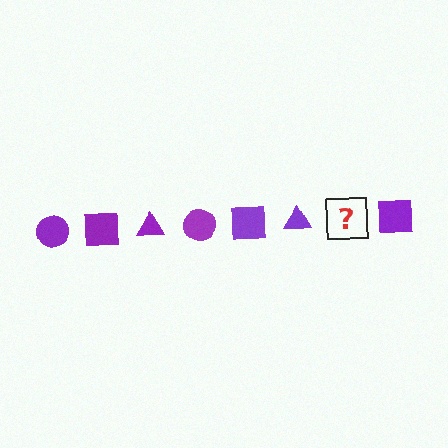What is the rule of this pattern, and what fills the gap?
The rule is that the pattern cycles through circle, square, triangle shapes in purple. The gap should be filled with a purple circle.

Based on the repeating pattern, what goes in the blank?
The blank should be a purple circle.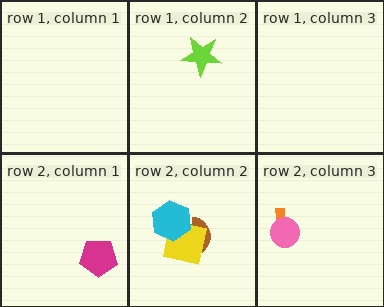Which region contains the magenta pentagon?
The row 2, column 1 region.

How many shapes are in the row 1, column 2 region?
1.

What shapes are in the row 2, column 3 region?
The orange arrow, the pink circle.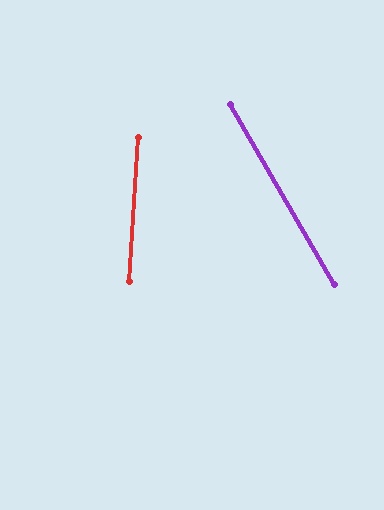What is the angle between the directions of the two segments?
Approximately 34 degrees.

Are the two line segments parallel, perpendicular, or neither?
Neither parallel nor perpendicular — they differ by about 34°.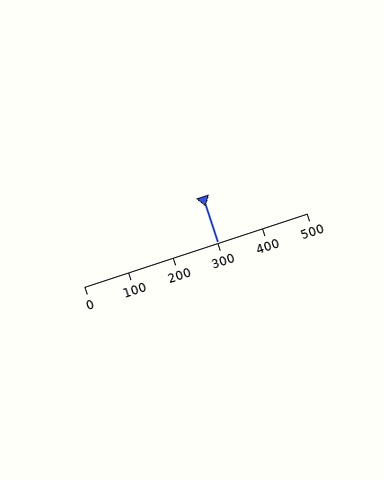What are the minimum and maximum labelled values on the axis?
The axis runs from 0 to 500.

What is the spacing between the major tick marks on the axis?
The major ticks are spaced 100 apart.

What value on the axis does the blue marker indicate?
The marker indicates approximately 300.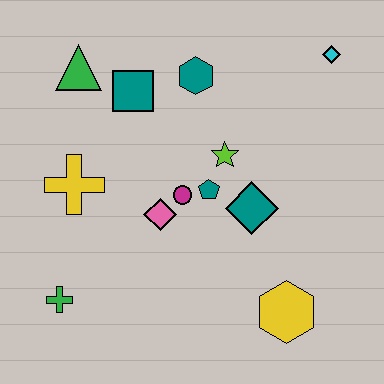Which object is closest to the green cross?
The yellow cross is closest to the green cross.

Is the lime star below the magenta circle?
No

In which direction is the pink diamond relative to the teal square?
The pink diamond is below the teal square.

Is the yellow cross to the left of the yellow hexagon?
Yes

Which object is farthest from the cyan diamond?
The green cross is farthest from the cyan diamond.